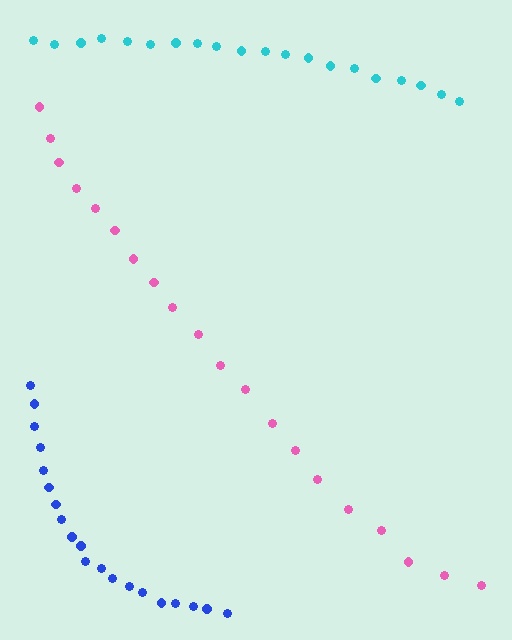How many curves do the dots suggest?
There are 3 distinct paths.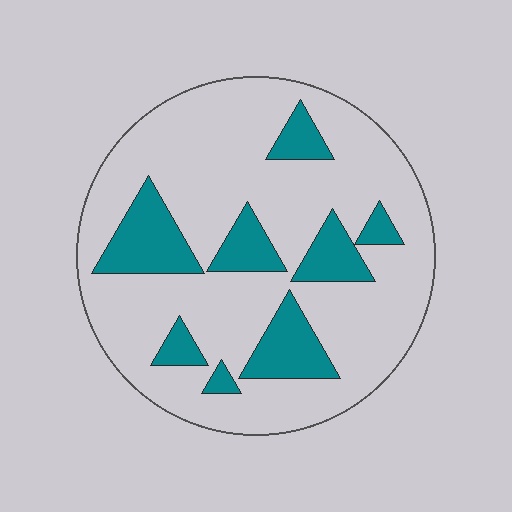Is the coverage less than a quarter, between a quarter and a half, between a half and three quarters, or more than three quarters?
Less than a quarter.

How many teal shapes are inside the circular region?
8.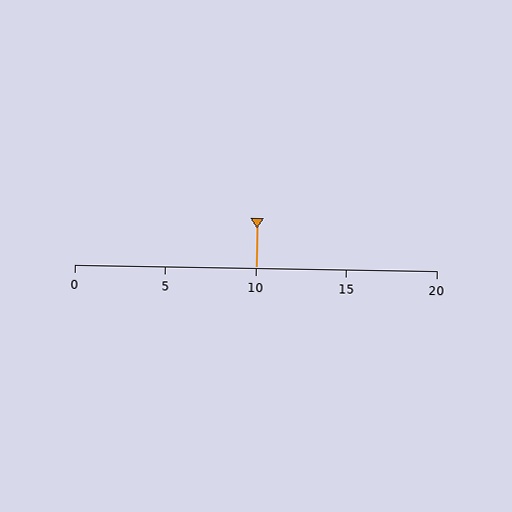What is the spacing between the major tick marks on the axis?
The major ticks are spaced 5 apart.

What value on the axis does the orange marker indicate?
The marker indicates approximately 10.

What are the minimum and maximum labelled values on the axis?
The axis runs from 0 to 20.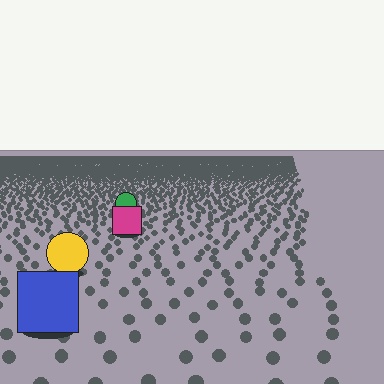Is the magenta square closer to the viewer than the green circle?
Yes. The magenta square is closer — you can tell from the texture gradient: the ground texture is coarser near it.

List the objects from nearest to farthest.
From nearest to farthest: the blue square, the yellow circle, the magenta square, the green circle.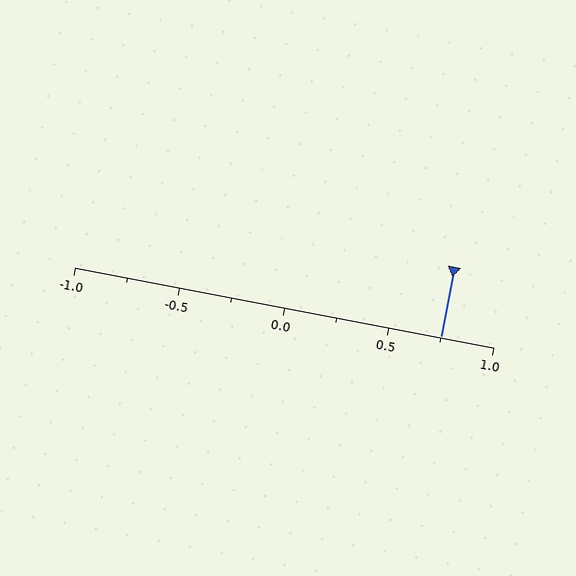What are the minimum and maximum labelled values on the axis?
The axis runs from -1.0 to 1.0.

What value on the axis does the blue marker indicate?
The marker indicates approximately 0.75.